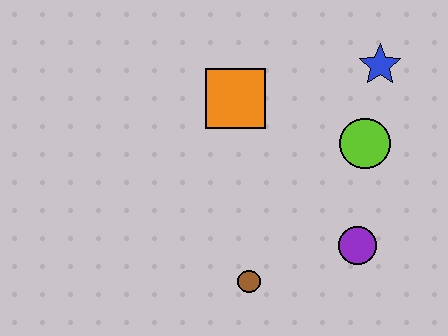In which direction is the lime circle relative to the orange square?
The lime circle is to the right of the orange square.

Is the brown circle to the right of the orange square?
Yes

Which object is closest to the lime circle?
The blue star is closest to the lime circle.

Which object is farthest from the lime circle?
The brown circle is farthest from the lime circle.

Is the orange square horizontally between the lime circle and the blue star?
No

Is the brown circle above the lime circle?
No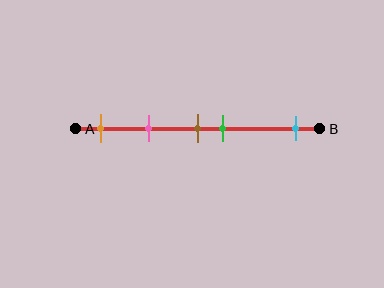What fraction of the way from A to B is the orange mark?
The orange mark is approximately 10% (0.1) of the way from A to B.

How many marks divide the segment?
There are 5 marks dividing the segment.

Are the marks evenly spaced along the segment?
No, the marks are not evenly spaced.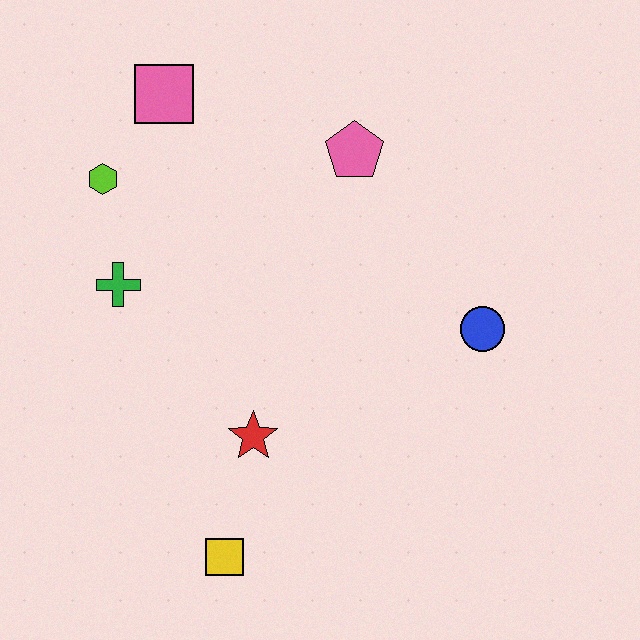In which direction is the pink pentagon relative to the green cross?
The pink pentagon is to the right of the green cross.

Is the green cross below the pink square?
Yes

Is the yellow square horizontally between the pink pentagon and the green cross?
Yes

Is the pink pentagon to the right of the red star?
Yes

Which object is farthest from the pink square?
The yellow square is farthest from the pink square.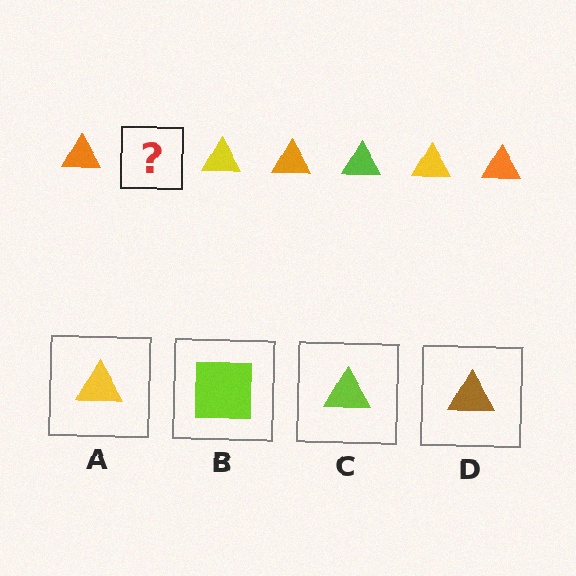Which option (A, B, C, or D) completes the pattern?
C.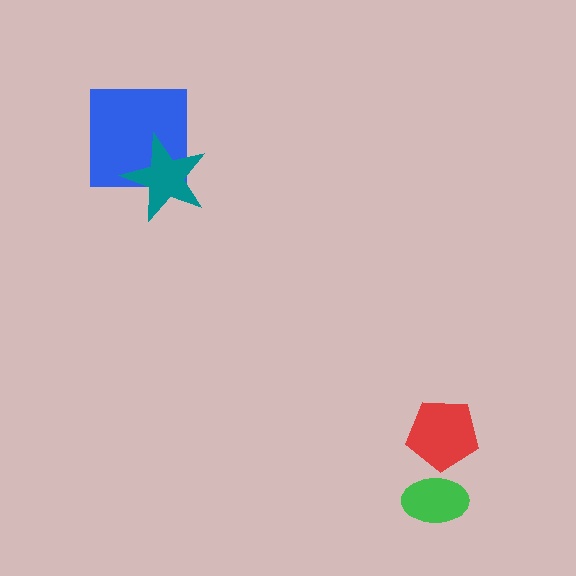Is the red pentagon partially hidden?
No, no other shape covers it.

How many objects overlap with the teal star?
1 object overlaps with the teal star.